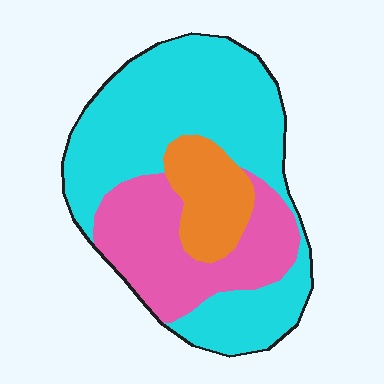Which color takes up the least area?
Orange, at roughly 15%.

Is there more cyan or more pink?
Cyan.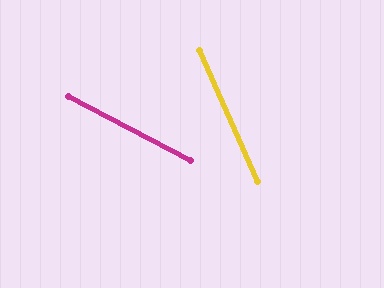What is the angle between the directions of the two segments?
Approximately 38 degrees.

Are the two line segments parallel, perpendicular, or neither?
Neither parallel nor perpendicular — they differ by about 38°.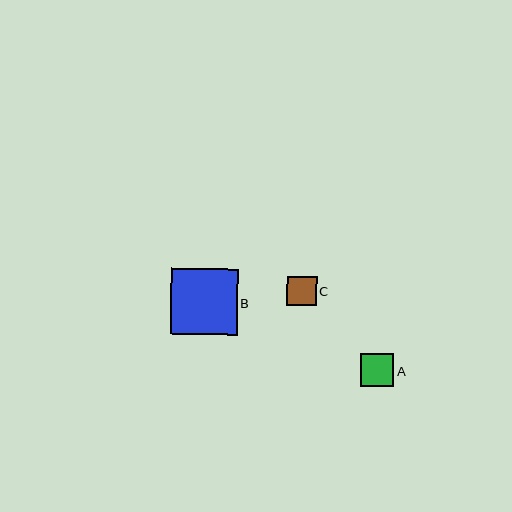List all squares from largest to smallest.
From largest to smallest: B, A, C.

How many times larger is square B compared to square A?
Square B is approximately 2.0 times the size of square A.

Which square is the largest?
Square B is the largest with a size of approximately 66 pixels.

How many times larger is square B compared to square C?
Square B is approximately 2.2 times the size of square C.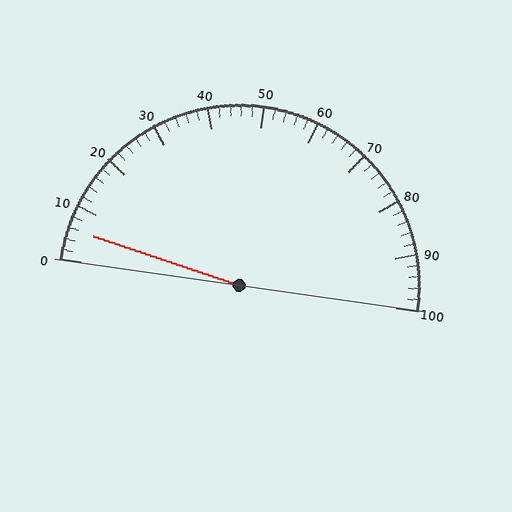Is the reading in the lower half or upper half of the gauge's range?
The reading is in the lower half of the range (0 to 100).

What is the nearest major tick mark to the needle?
The nearest major tick mark is 10.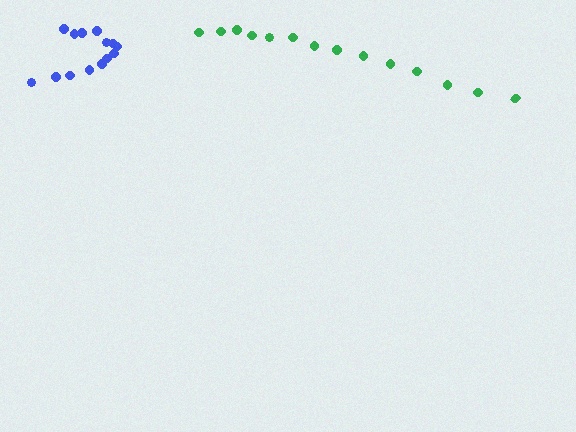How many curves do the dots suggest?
There are 2 distinct paths.